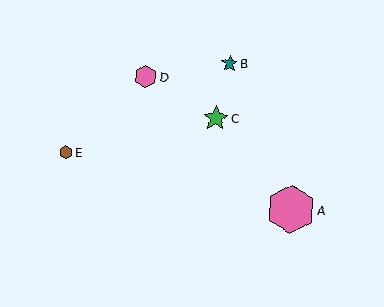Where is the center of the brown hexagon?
The center of the brown hexagon is at (66, 152).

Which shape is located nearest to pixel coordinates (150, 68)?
The pink hexagon (labeled D) at (145, 76) is nearest to that location.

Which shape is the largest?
The pink hexagon (labeled A) is the largest.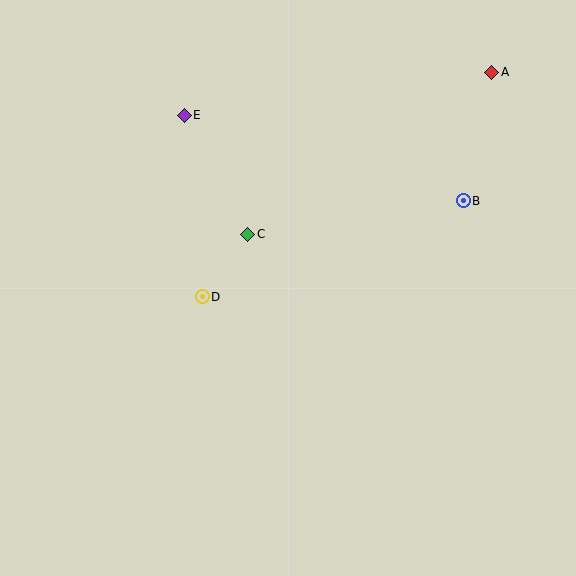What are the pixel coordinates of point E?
Point E is at (184, 115).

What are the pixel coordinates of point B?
Point B is at (463, 201).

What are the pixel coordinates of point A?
Point A is at (492, 72).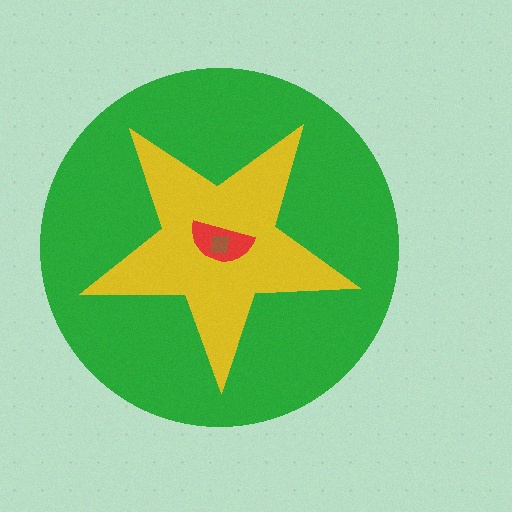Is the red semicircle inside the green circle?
Yes.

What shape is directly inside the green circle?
The yellow star.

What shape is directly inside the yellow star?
The red semicircle.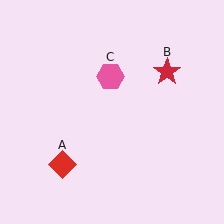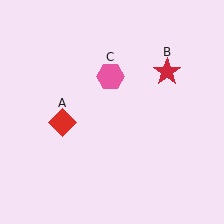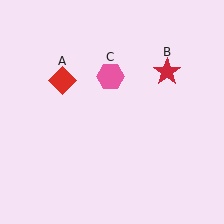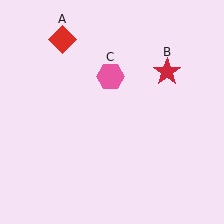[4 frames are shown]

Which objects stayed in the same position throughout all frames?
Red star (object B) and pink hexagon (object C) remained stationary.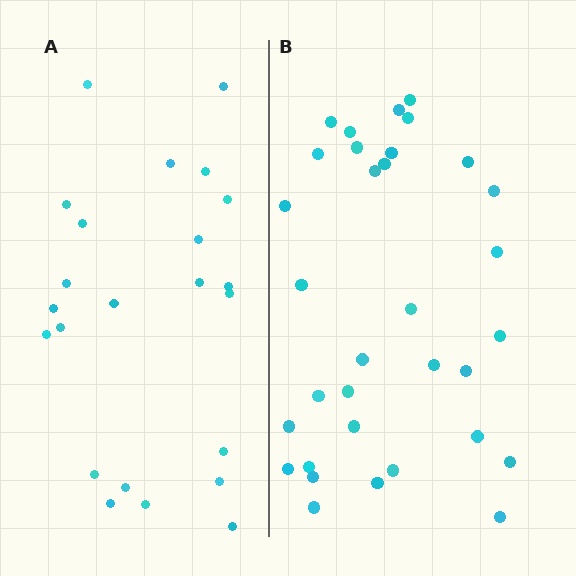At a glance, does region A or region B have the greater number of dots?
Region B (the right region) has more dots.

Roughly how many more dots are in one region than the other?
Region B has roughly 10 or so more dots than region A.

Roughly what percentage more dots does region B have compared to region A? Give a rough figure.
About 45% more.